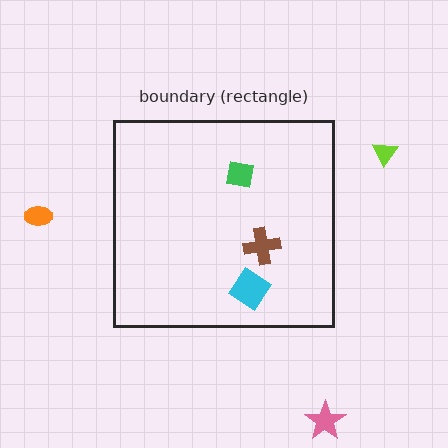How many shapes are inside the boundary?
3 inside, 3 outside.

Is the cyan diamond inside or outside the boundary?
Inside.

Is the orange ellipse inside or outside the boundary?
Outside.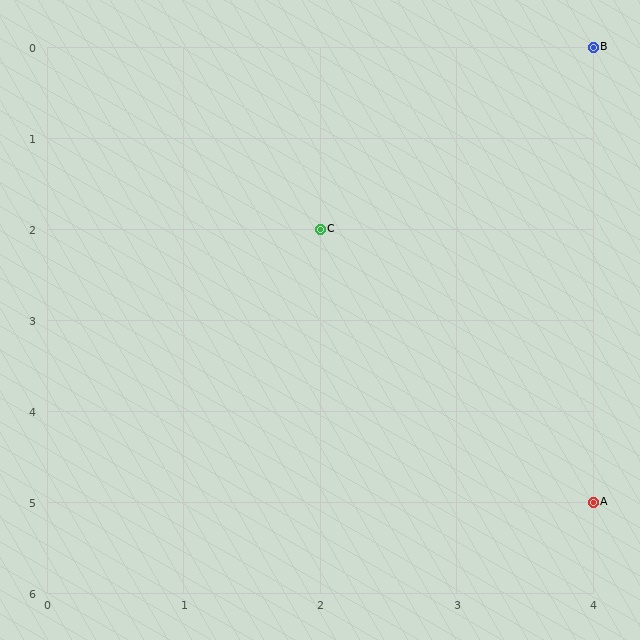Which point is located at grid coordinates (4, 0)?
Point B is at (4, 0).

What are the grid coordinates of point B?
Point B is at grid coordinates (4, 0).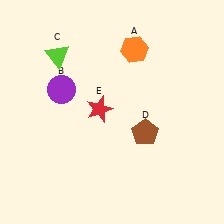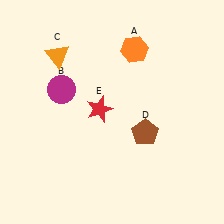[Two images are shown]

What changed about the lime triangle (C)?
In Image 1, C is lime. In Image 2, it changed to orange.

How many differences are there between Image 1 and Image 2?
There are 2 differences between the two images.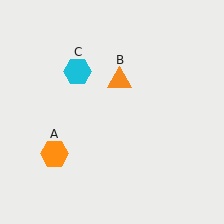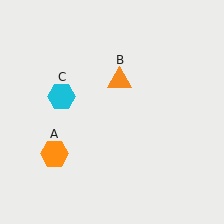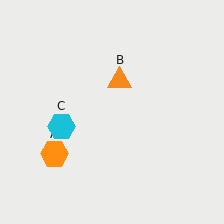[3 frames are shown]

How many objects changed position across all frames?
1 object changed position: cyan hexagon (object C).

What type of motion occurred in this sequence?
The cyan hexagon (object C) rotated counterclockwise around the center of the scene.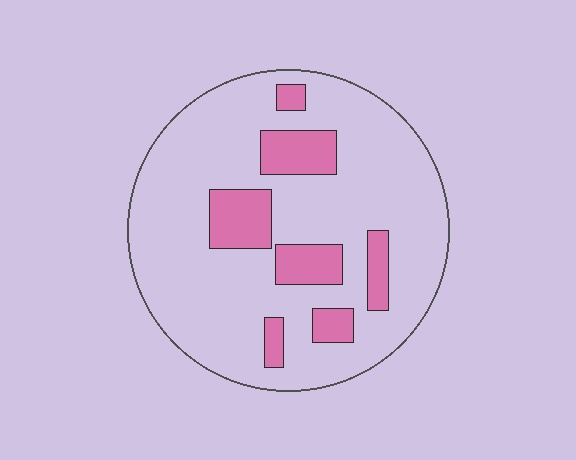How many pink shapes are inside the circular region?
7.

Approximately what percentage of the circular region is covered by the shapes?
Approximately 20%.